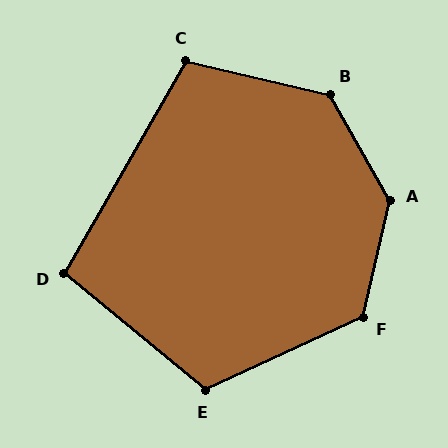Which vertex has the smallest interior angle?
D, at approximately 100 degrees.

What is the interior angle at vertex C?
Approximately 107 degrees (obtuse).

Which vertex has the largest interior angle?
A, at approximately 138 degrees.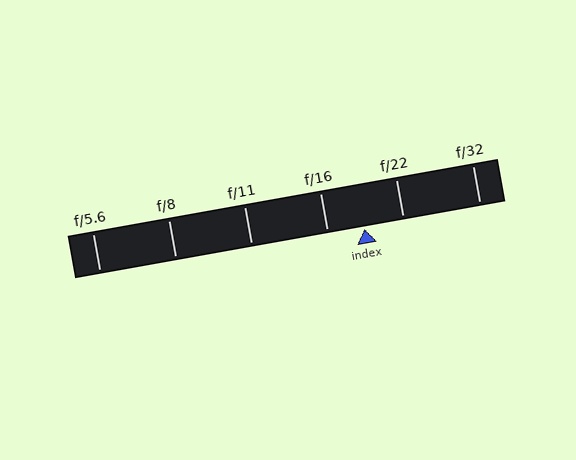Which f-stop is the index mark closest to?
The index mark is closest to f/16.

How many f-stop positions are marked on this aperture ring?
There are 6 f-stop positions marked.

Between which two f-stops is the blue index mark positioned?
The index mark is between f/16 and f/22.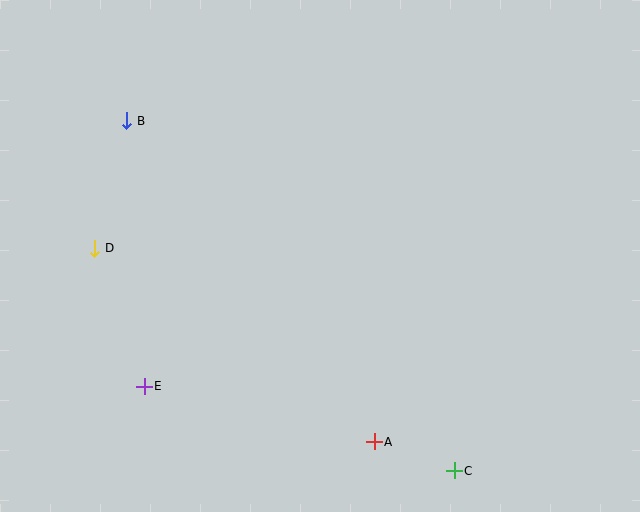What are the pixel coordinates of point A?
Point A is at (374, 442).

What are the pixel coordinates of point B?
Point B is at (127, 121).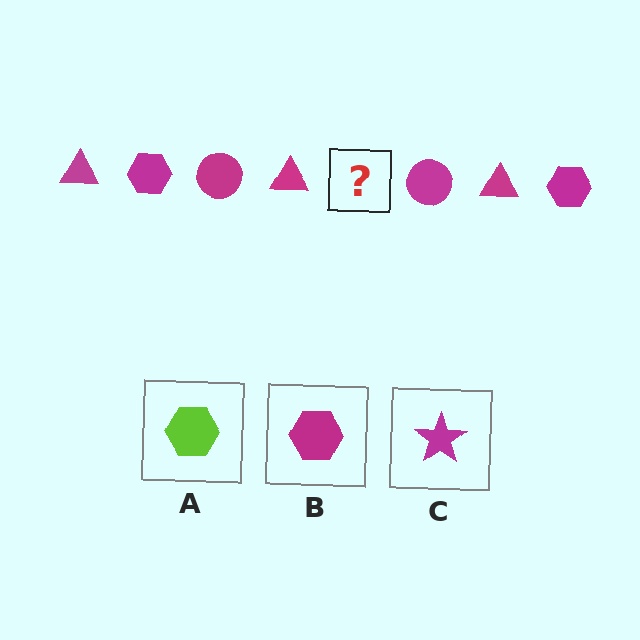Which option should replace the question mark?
Option B.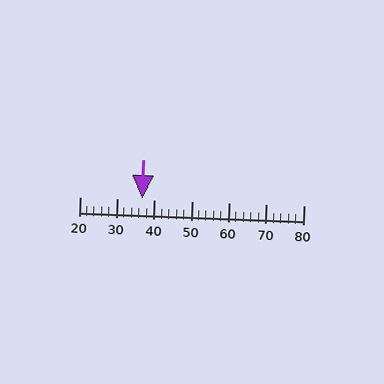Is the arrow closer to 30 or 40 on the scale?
The arrow is closer to 40.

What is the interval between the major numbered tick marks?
The major tick marks are spaced 10 units apart.